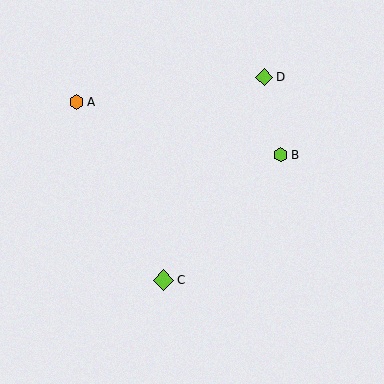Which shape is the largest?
The lime diamond (labeled C) is the largest.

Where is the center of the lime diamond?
The center of the lime diamond is at (164, 280).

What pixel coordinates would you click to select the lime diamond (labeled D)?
Click at (264, 77) to select the lime diamond D.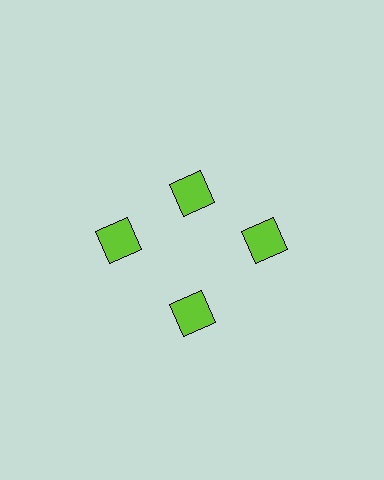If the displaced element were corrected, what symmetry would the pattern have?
It would have 4-fold rotational symmetry — the pattern would map onto itself every 90 degrees.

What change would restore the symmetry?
The symmetry would be restored by moving it outward, back onto the ring so that all 4 squares sit at equal angles and equal distance from the center.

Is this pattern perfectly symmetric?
No. The 4 lime squares are arranged in a ring, but one element near the 12 o'clock position is pulled inward toward the center, breaking the 4-fold rotational symmetry.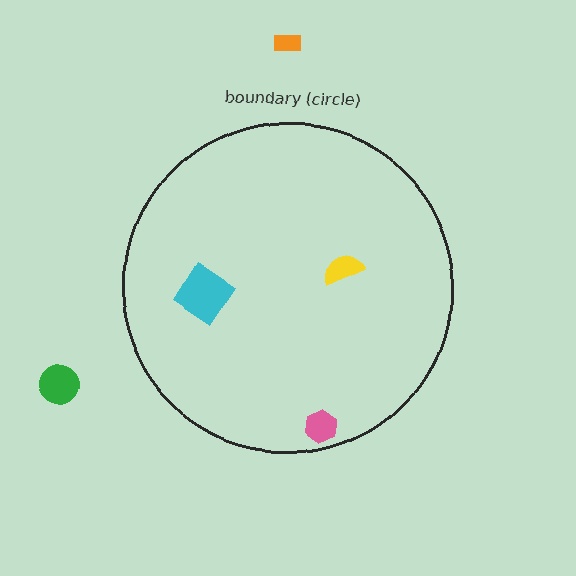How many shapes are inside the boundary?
3 inside, 2 outside.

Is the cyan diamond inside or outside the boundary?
Inside.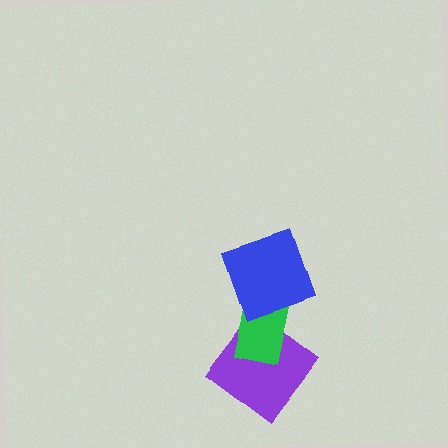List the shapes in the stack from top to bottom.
From top to bottom: the blue square, the green rectangle, the purple diamond.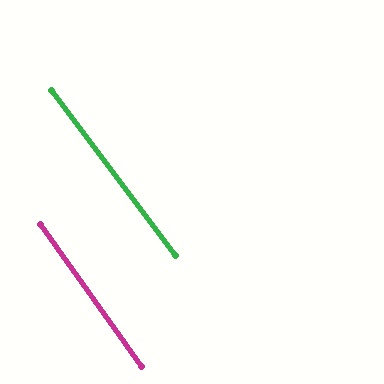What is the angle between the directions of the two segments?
Approximately 1 degree.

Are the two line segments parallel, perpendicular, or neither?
Parallel — their directions differ by only 1.3°.